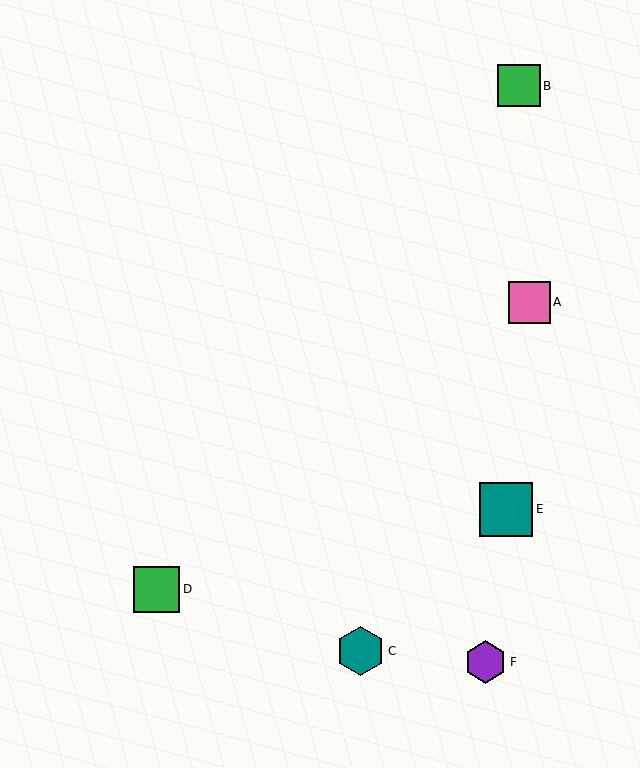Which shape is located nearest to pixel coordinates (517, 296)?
The pink square (labeled A) at (529, 302) is nearest to that location.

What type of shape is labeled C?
Shape C is a teal hexagon.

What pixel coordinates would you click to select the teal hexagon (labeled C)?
Click at (361, 651) to select the teal hexagon C.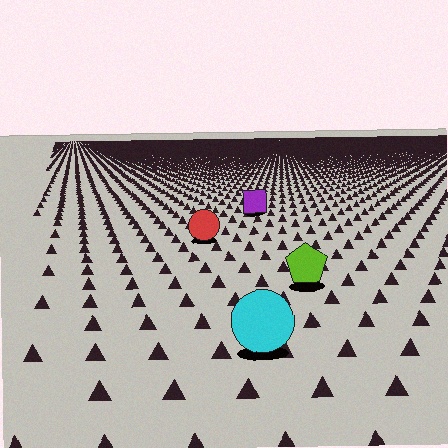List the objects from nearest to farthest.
From nearest to farthest: the cyan circle, the lime pentagon, the red circle, the purple square.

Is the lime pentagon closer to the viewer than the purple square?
Yes. The lime pentagon is closer — you can tell from the texture gradient: the ground texture is coarser near it.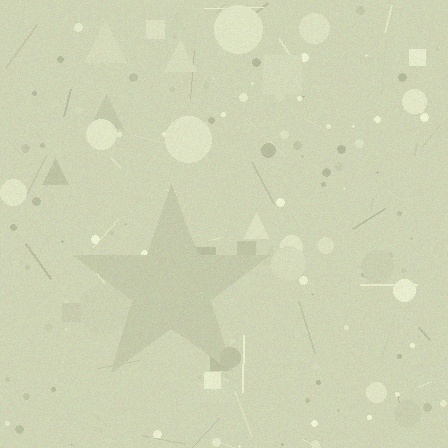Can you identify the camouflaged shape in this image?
The camouflaged shape is a star.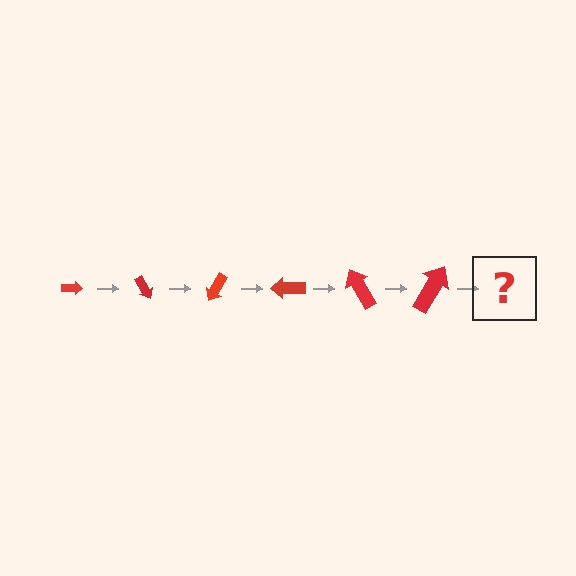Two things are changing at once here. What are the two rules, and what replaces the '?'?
The two rules are that the arrow grows larger each step and it rotates 60 degrees each step. The '?' should be an arrow, larger than the previous one and rotated 360 degrees from the start.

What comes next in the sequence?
The next element should be an arrow, larger than the previous one and rotated 360 degrees from the start.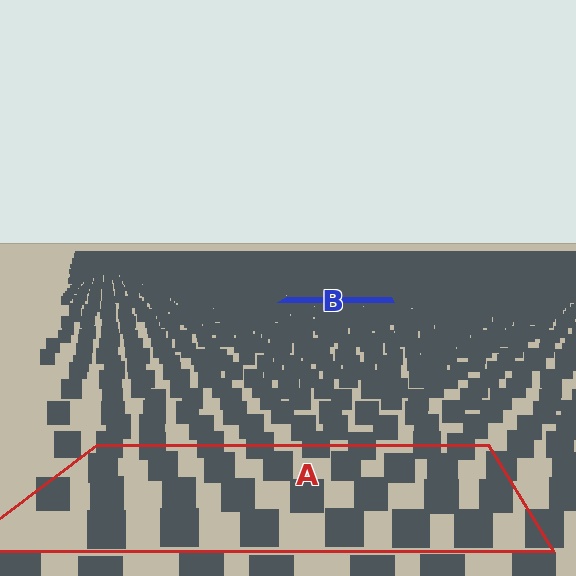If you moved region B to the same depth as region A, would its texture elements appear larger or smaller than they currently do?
They would appear larger. At a closer depth, the same texture elements are projected at a bigger on-screen size.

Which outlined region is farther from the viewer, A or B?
Region B is farther from the viewer — the texture elements inside it appear smaller and more densely packed.